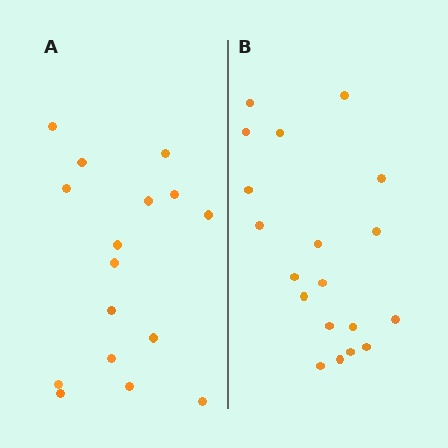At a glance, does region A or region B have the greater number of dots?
Region B (the right region) has more dots.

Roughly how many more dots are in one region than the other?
Region B has just a few more — roughly 2 or 3 more dots than region A.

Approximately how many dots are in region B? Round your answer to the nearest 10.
About 20 dots. (The exact count is 19, which rounds to 20.)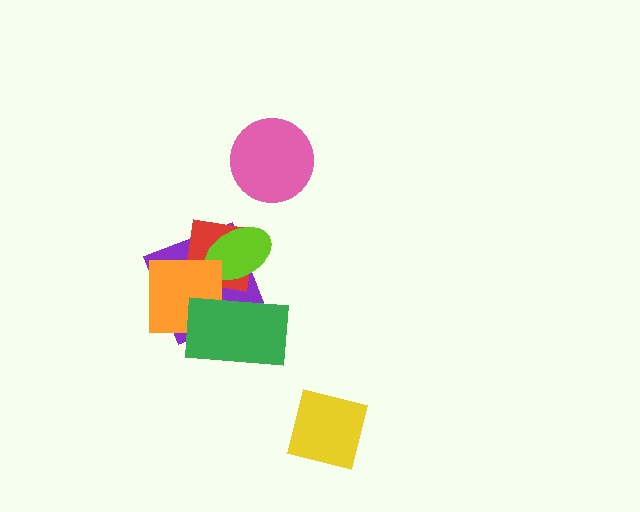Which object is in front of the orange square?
The green rectangle is in front of the orange square.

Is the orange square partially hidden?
Yes, it is partially covered by another shape.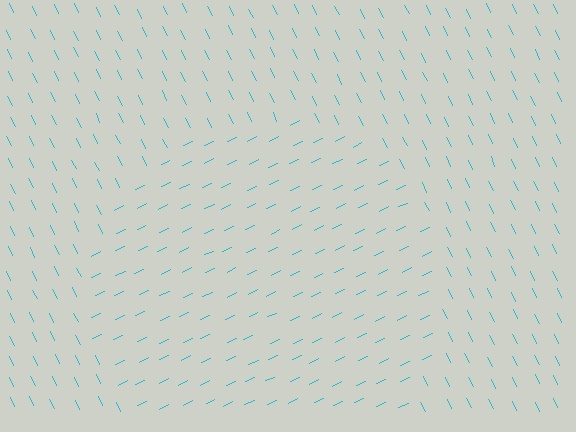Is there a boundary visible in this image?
Yes, there is a texture boundary formed by a change in line orientation.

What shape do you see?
I see a circle.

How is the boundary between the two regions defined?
The boundary is defined purely by a change in line orientation (approximately 90 degrees difference). All lines are the same color and thickness.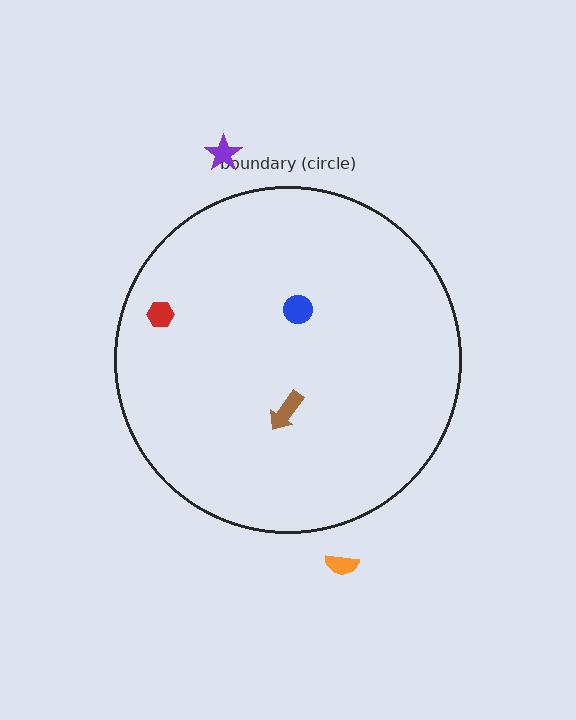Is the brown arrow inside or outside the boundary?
Inside.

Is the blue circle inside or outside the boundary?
Inside.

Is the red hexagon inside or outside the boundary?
Inside.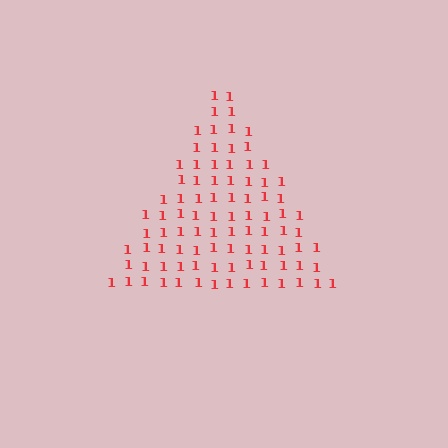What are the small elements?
The small elements are digit 1's.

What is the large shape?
The large shape is a triangle.